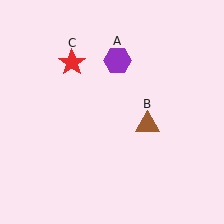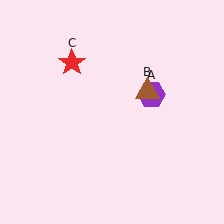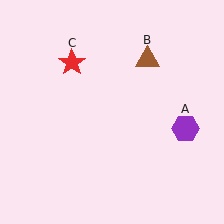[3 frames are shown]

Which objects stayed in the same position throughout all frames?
Red star (object C) remained stationary.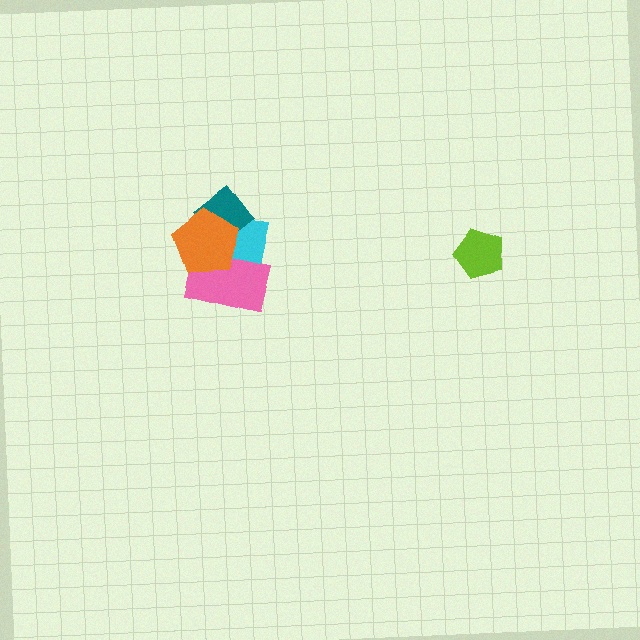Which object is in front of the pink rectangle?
The orange pentagon is in front of the pink rectangle.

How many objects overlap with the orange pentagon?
3 objects overlap with the orange pentagon.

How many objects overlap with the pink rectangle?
2 objects overlap with the pink rectangle.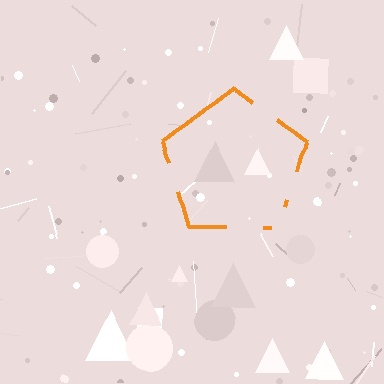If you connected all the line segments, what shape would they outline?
They would outline a pentagon.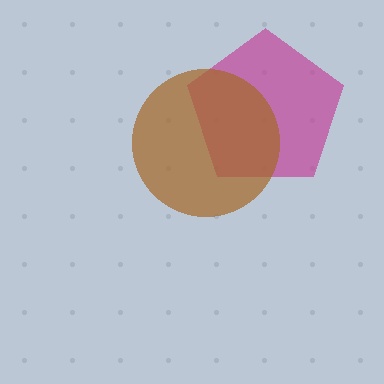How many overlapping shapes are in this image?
There are 2 overlapping shapes in the image.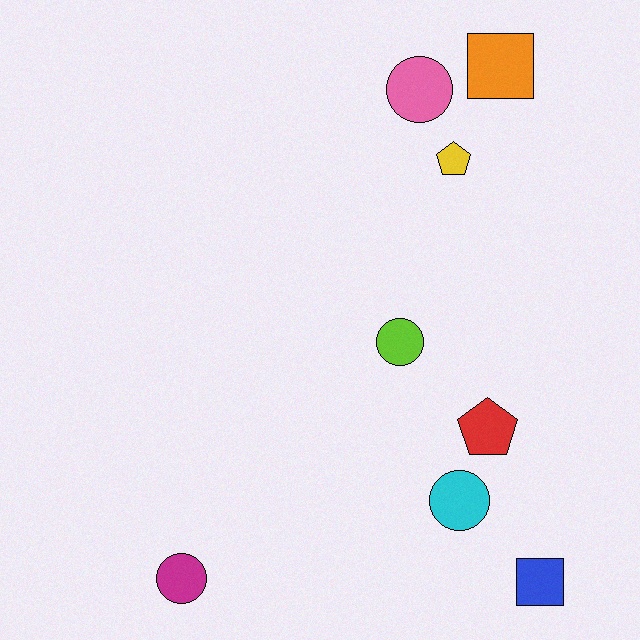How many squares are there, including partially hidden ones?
There are 2 squares.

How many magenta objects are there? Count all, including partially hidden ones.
There is 1 magenta object.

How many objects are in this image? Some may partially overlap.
There are 8 objects.